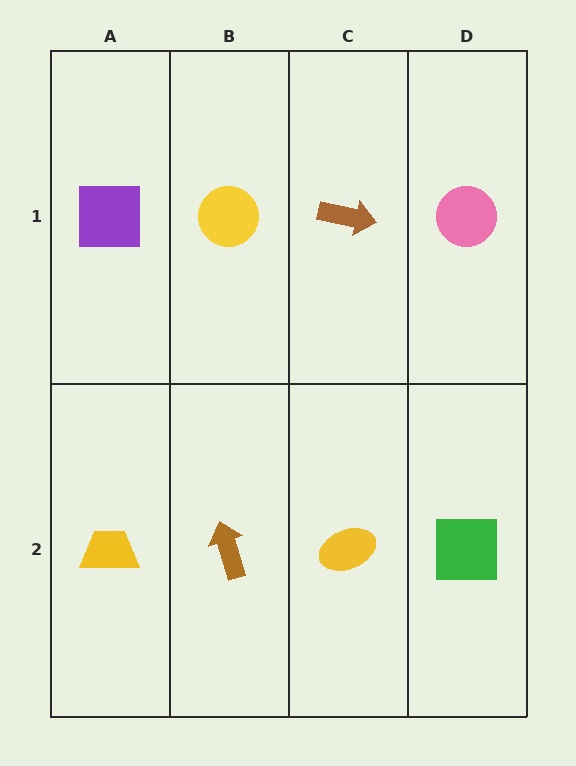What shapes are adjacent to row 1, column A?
A yellow trapezoid (row 2, column A), a yellow circle (row 1, column B).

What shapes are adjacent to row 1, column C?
A yellow ellipse (row 2, column C), a yellow circle (row 1, column B), a pink circle (row 1, column D).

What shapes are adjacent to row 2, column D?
A pink circle (row 1, column D), a yellow ellipse (row 2, column C).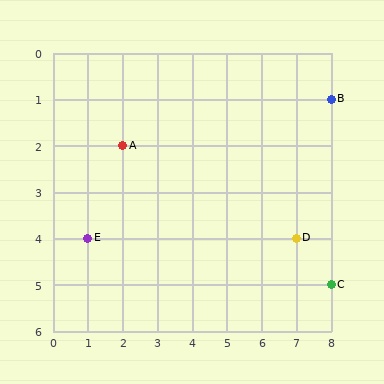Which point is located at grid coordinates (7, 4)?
Point D is at (7, 4).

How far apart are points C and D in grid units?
Points C and D are 1 column and 1 row apart (about 1.4 grid units diagonally).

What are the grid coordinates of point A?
Point A is at grid coordinates (2, 2).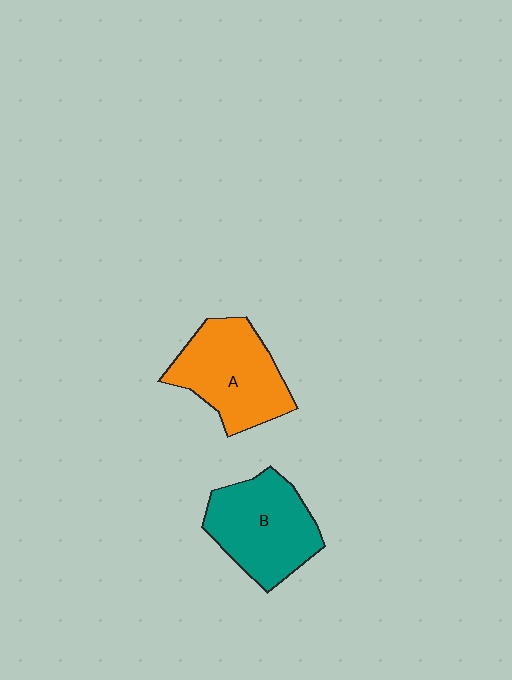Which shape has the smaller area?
Shape A (orange).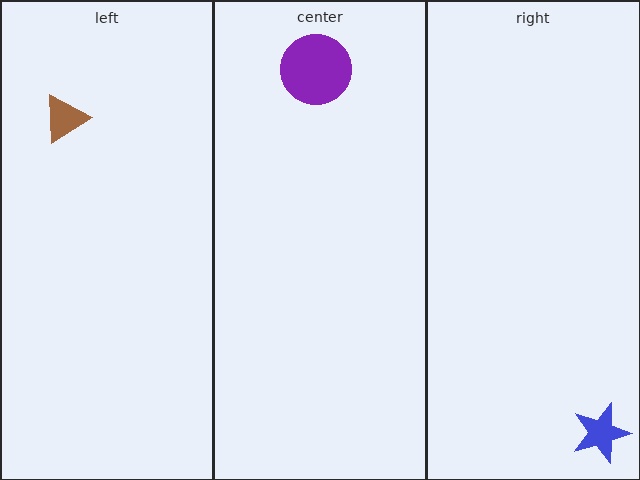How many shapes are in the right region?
1.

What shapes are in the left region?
The brown triangle.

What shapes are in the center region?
The purple circle.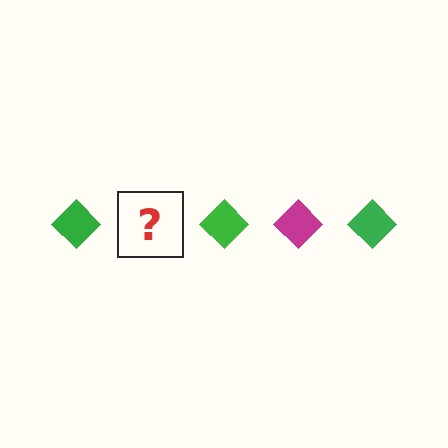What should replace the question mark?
The question mark should be replaced with a magenta diamond.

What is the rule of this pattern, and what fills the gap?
The rule is that the pattern cycles through green, magenta diamonds. The gap should be filled with a magenta diamond.